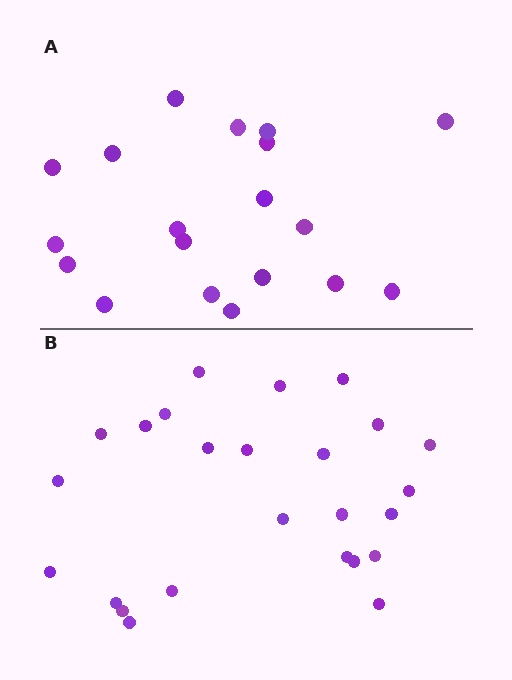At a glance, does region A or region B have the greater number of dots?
Region B (the bottom region) has more dots.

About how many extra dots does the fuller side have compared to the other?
Region B has about 6 more dots than region A.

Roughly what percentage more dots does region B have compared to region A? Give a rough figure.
About 30% more.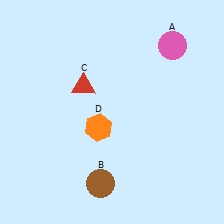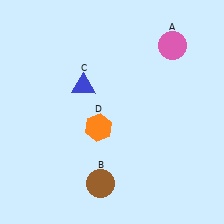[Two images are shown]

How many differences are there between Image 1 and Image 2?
There is 1 difference between the two images.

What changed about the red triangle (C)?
In Image 1, C is red. In Image 2, it changed to blue.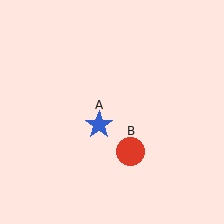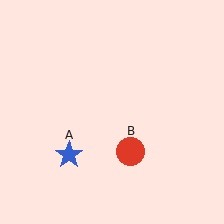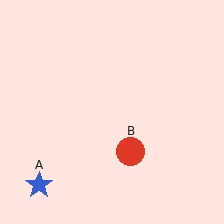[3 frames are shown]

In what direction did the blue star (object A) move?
The blue star (object A) moved down and to the left.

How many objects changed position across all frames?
1 object changed position: blue star (object A).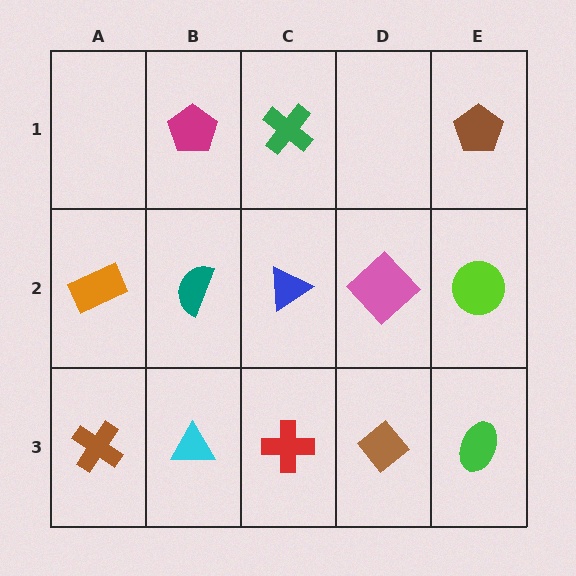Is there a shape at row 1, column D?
No, that cell is empty.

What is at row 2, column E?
A lime circle.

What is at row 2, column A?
An orange rectangle.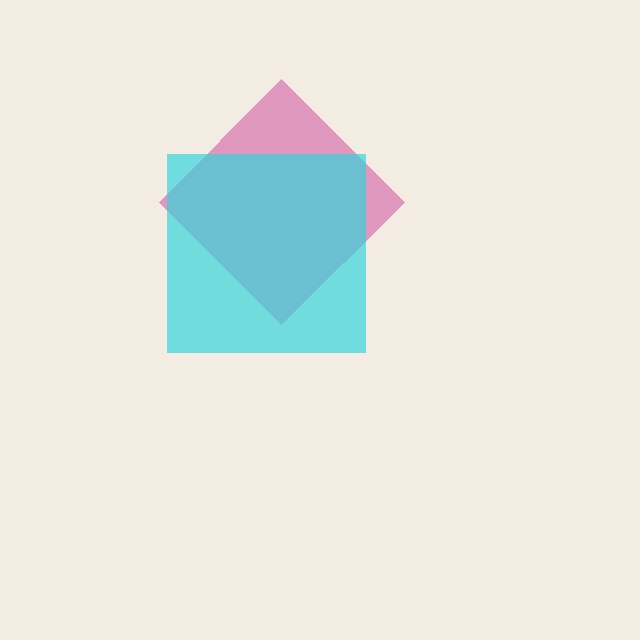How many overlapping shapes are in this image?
There are 2 overlapping shapes in the image.